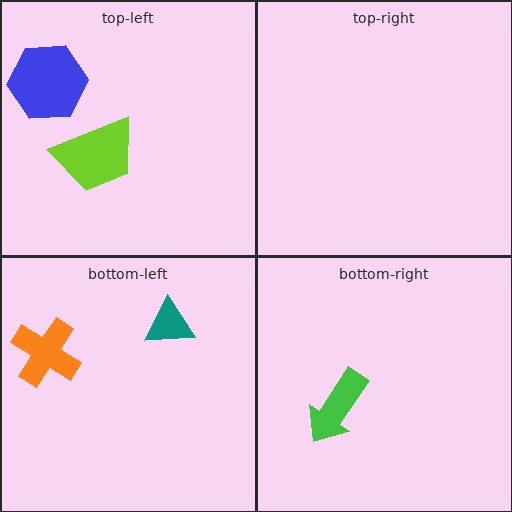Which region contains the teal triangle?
The bottom-left region.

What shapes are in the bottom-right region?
The green arrow.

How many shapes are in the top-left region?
2.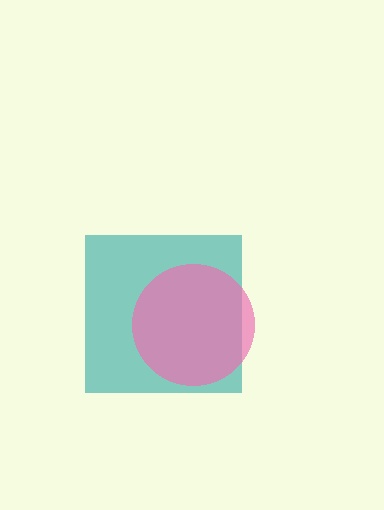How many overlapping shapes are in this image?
There are 2 overlapping shapes in the image.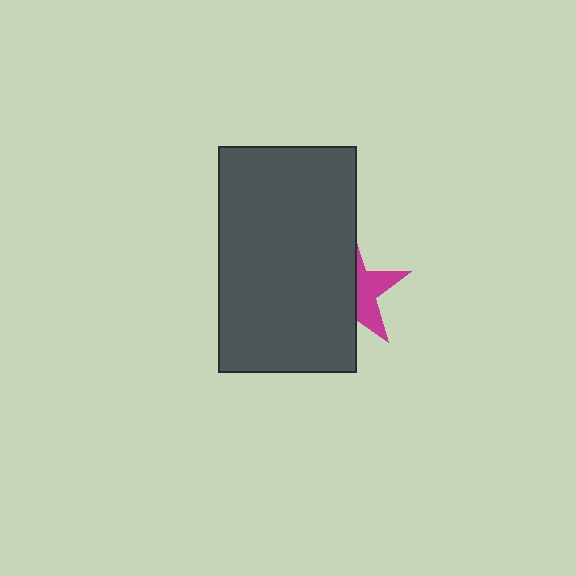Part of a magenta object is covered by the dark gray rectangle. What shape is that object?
It is a star.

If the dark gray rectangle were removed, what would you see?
You would see the complete magenta star.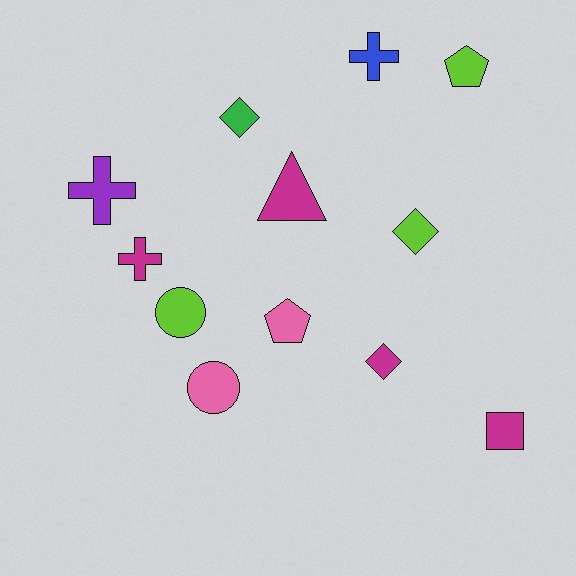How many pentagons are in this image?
There are 2 pentagons.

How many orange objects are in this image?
There are no orange objects.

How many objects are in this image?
There are 12 objects.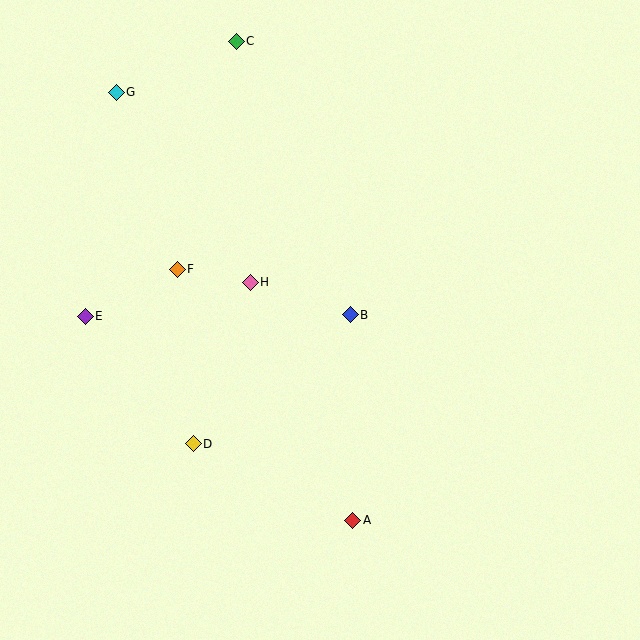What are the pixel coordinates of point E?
Point E is at (85, 316).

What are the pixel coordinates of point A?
Point A is at (353, 520).